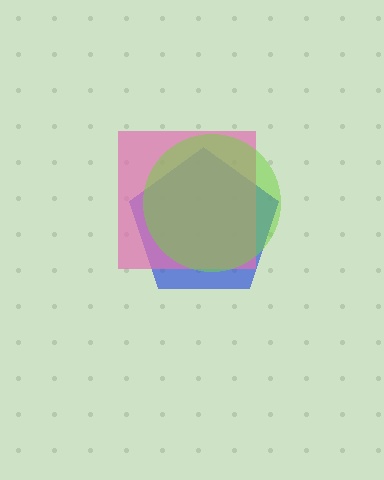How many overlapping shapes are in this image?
There are 3 overlapping shapes in the image.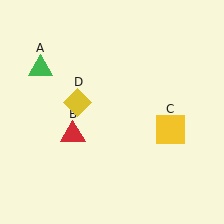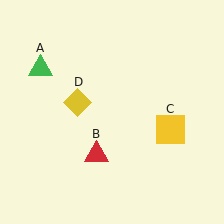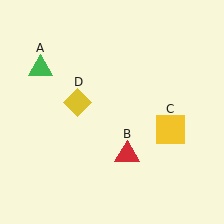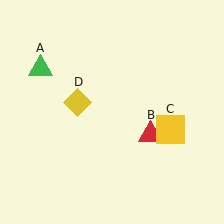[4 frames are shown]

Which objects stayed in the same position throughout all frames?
Green triangle (object A) and yellow square (object C) and yellow diamond (object D) remained stationary.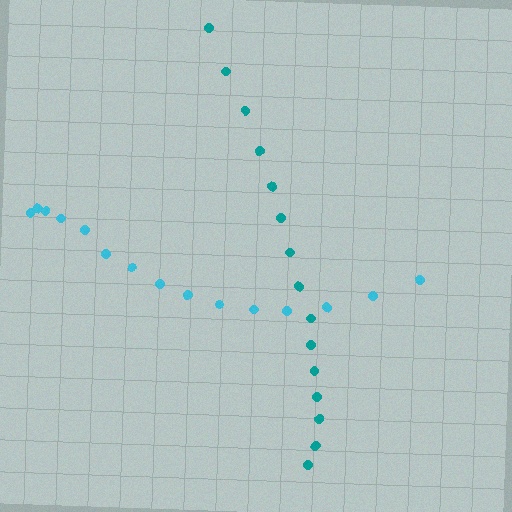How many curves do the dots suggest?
There are 2 distinct paths.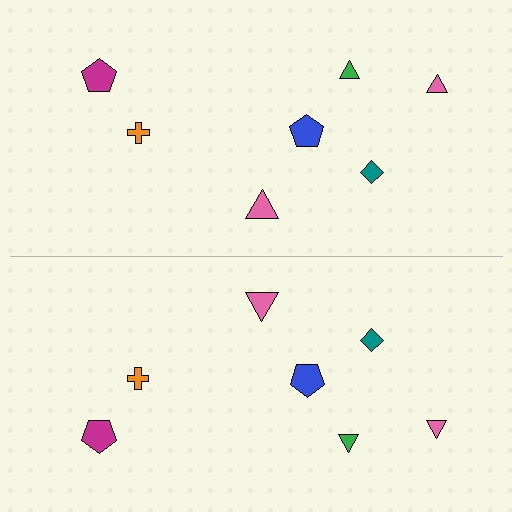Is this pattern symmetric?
Yes, this pattern has bilateral (reflection) symmetry.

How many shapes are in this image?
There are 14 shapes in this image.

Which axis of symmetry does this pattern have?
The pattern has a horizontal axis of symmetry running through the center of the image.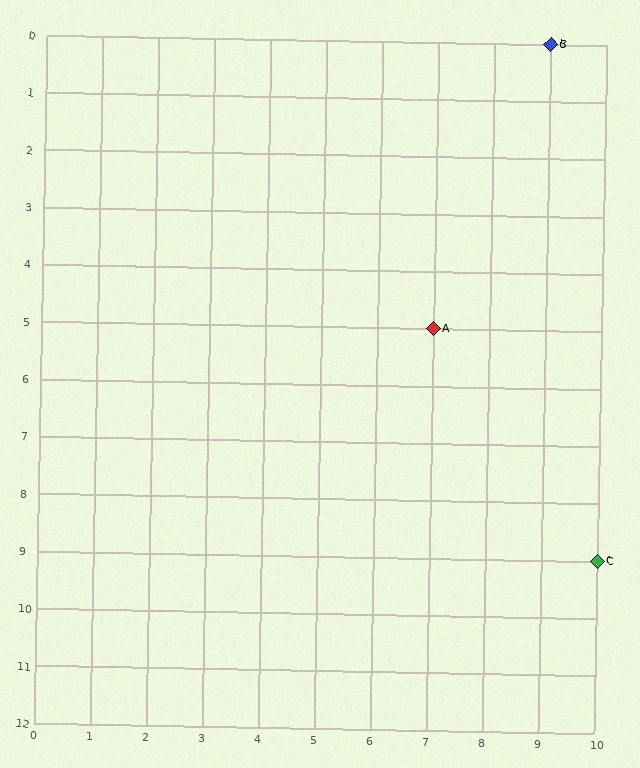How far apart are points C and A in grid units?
Points C and A are 3 columns and 4 rows apart (about 5.0 grid units diagonally).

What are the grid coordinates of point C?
Point C is at grid coordinates (10, 9).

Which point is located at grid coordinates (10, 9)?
Point C is at (10, 9).